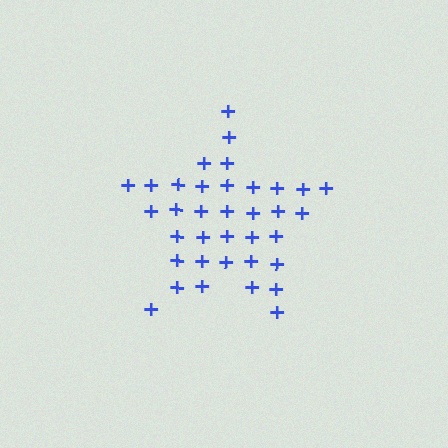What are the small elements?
The small elements are plus signs.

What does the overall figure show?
The overall figure shows a star.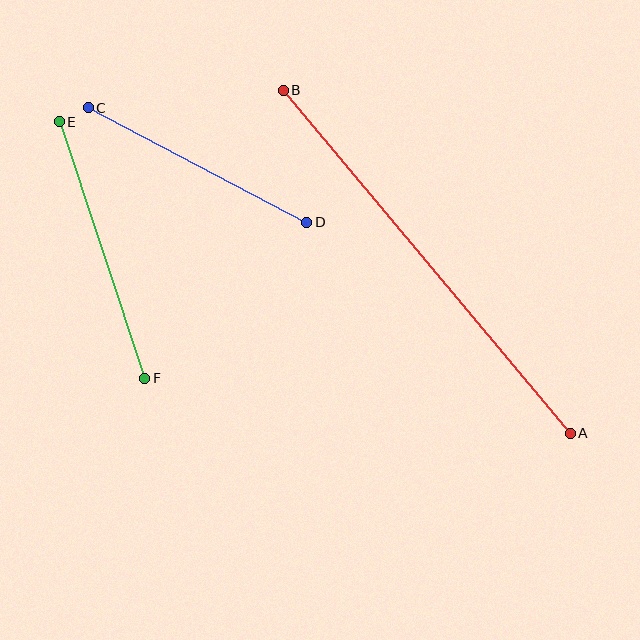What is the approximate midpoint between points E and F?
The midpoint is at approximately (102, 250) pixels.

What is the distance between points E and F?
The distance is approximately 271 pixels.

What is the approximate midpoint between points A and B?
The midpoint is at approximately (427, 262) pixels.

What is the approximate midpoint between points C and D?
The midpoint is at approximately (197, 165) pixels.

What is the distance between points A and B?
The distance is approximately 447 pixels.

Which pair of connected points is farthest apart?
Points A and B are farthest apart.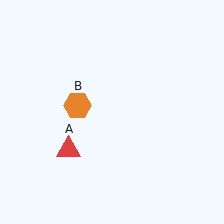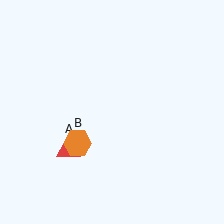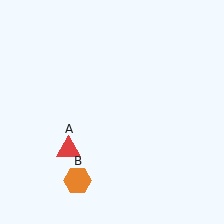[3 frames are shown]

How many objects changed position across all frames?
1 object changed position: orange hexagon (object B).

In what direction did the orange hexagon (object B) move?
The orange hexagon (object B) moved down.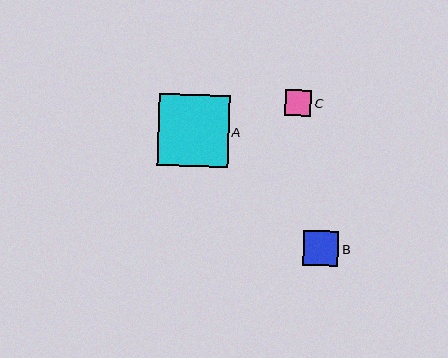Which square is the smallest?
Square C is the smallest with a size of approximately 26 pixels.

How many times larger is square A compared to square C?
Square A is approximately 2.7 times the size of square C.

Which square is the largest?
Square A is the largest with a size of approximately 71 pixels.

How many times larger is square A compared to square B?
Square A is approximately 2.0 times the size of square B.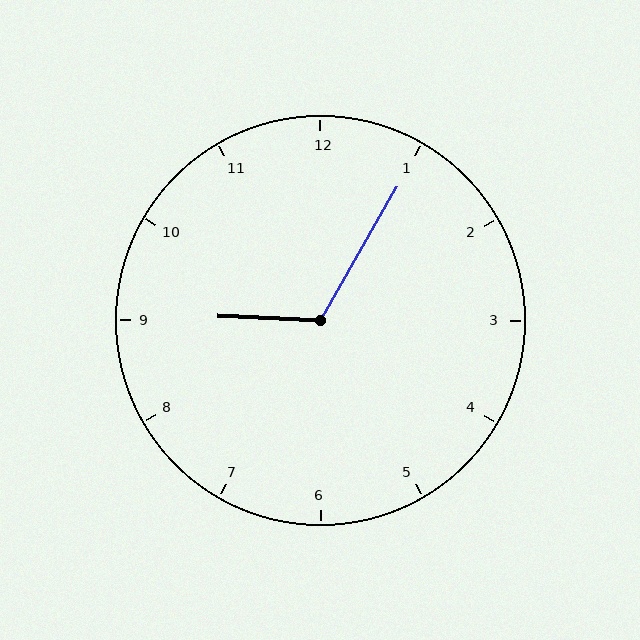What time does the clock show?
9:05.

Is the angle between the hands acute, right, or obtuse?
It is obtuse.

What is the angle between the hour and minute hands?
Approximately 118 degrees.